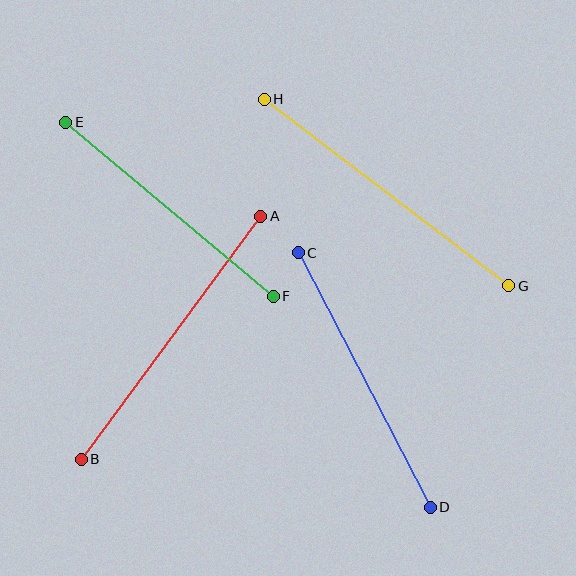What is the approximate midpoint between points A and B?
The midpoint is at approximately (171, 338) pixels.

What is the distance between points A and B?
The distance is approximately 302 pixels.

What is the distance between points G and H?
The distance is approximately 308 pixels.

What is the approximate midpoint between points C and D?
The midpoint is at approximately (364, 380) pixels.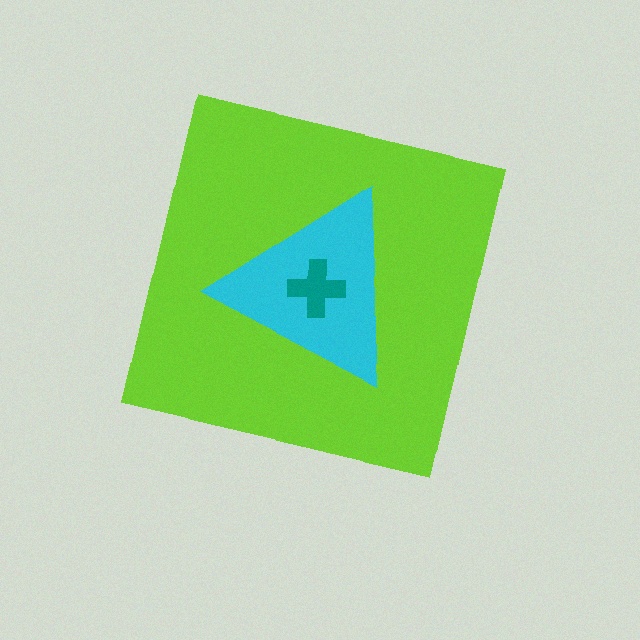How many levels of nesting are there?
3.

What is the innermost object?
The teal cross.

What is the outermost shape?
The lime square.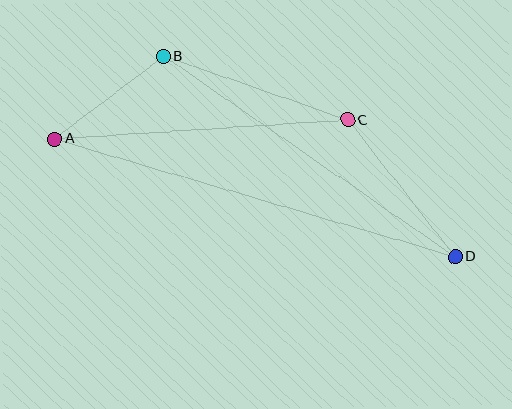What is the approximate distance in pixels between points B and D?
The distance between B and D is approximately 354 pixels.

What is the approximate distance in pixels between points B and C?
The distance between B and C is approximately 195 pixels.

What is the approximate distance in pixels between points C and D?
The distance between C and D is approximately 174 pixels.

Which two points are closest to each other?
Points A and B are closest to each other.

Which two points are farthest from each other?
Points A and D are farthest from each other.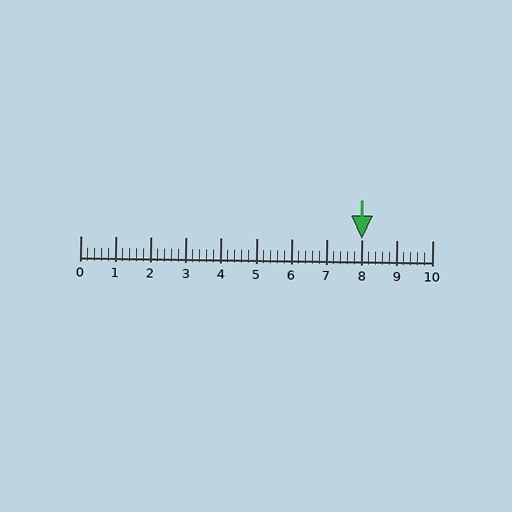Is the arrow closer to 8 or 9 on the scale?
The arrow is closer to 8.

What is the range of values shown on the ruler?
The ruler shows values from 0 to 10.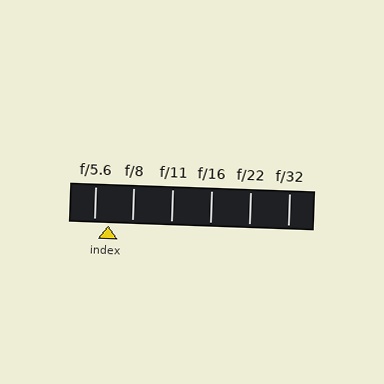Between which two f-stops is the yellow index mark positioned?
The index mark is between f/5.6 and f/8.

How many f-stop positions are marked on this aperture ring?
There are 6 f-stop positions marked.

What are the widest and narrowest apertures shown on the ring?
The widest aperture shown is f/5.6 and the narrowest is f/32.